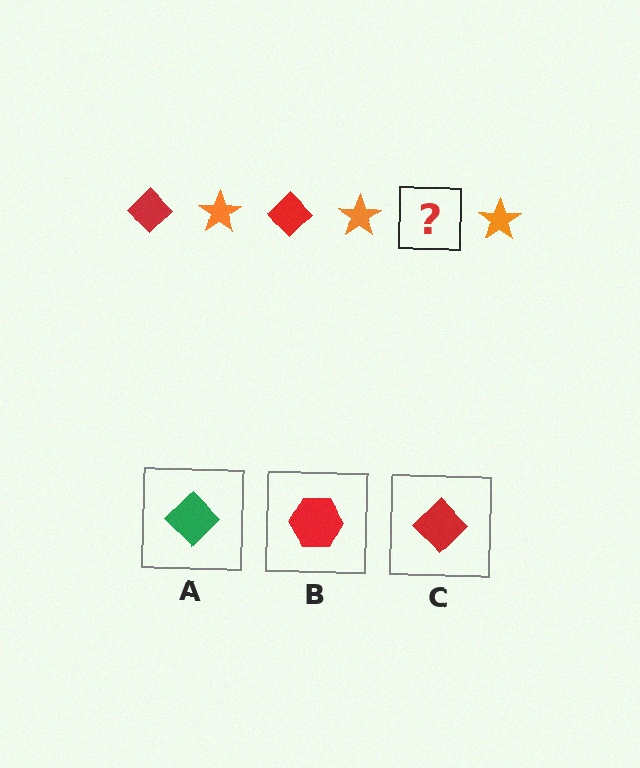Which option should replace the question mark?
Option C.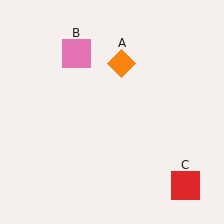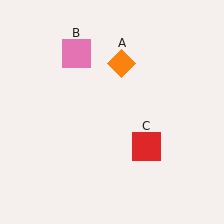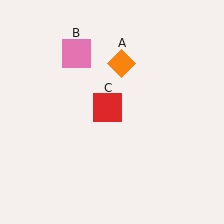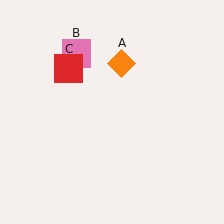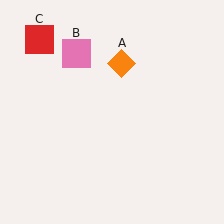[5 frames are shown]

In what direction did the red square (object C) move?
The red square (object C) moved up and to the left.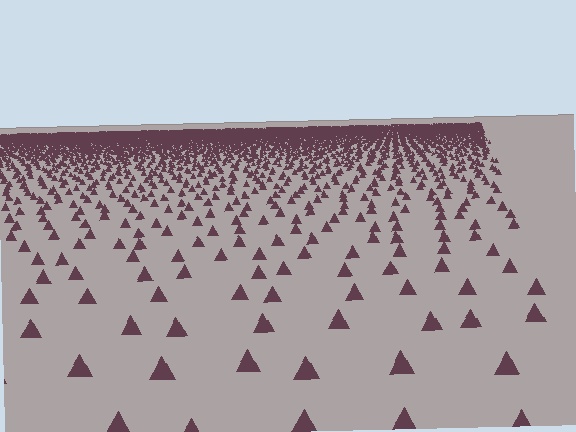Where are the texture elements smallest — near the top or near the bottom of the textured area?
Near the top.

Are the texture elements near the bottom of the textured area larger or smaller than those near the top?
Larger. Near the bottom, elements are closer to the viewer and appear at a bigger on-screen size.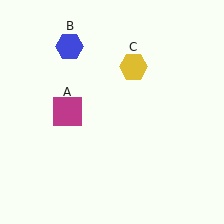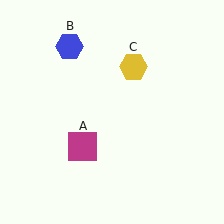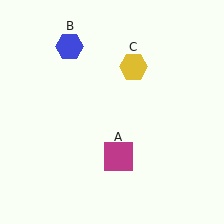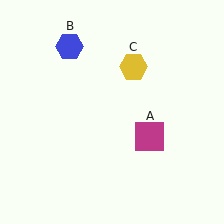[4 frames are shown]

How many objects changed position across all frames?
1 object changed position: magenta square (object A).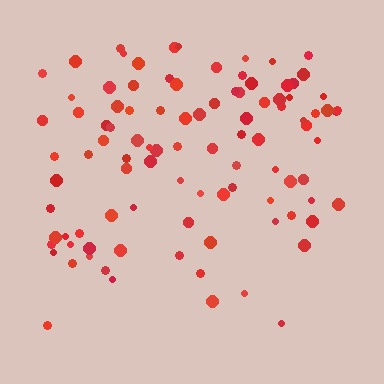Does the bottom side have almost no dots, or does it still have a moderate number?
Still a moderate number, just noticeably fewer than the top.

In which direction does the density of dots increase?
From bottom to top, with the top side densest.